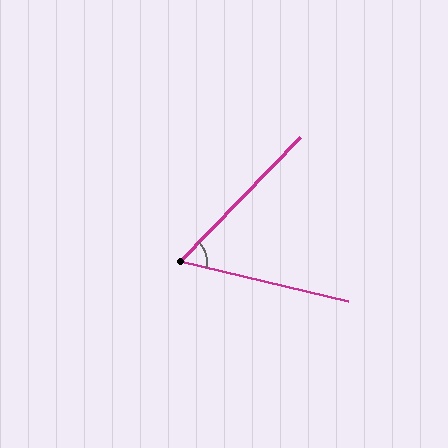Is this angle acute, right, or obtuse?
It is acute.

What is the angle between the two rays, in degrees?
Approximately 59 degrees.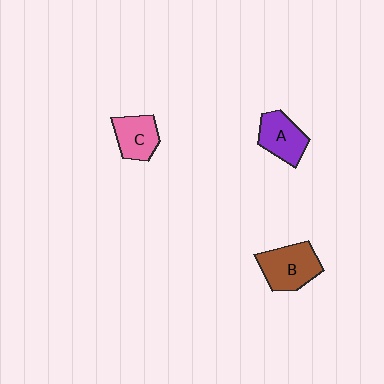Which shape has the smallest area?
Shape C (pink).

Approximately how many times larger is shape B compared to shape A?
Approximately 1.2 times.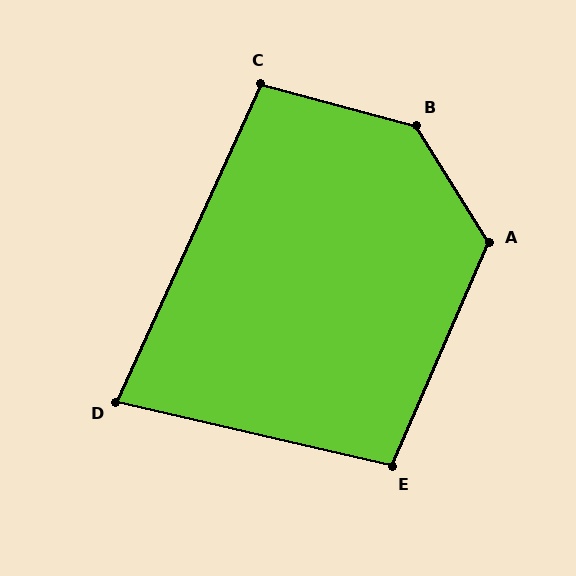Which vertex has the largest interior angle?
B, at approximately 138 degrees.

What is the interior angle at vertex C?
Approximately 99 degrees (obtuse).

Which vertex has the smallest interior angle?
D, at approximately 79 degrees.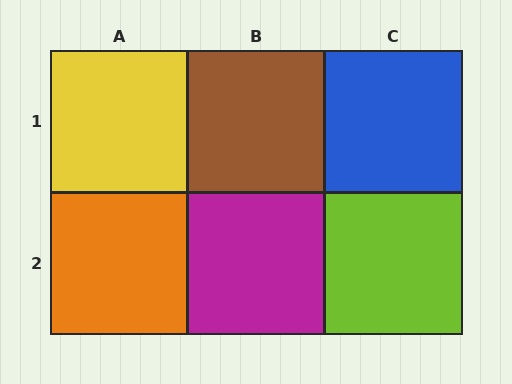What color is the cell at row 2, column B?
Magenta.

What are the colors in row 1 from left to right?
Yellow, brown, blue.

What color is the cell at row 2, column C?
Lime.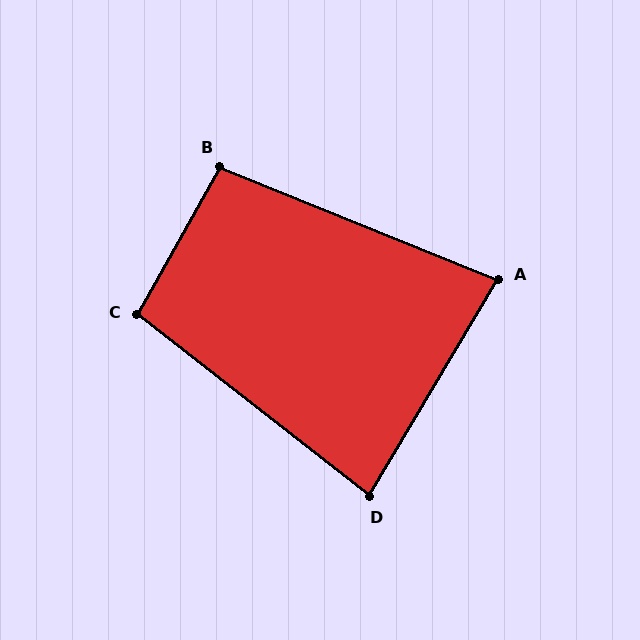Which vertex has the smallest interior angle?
A, at approximately 81 degrees.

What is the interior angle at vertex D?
Approximately 83 degrees (acute).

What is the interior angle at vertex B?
Approximately 97 degrees (obtuse).